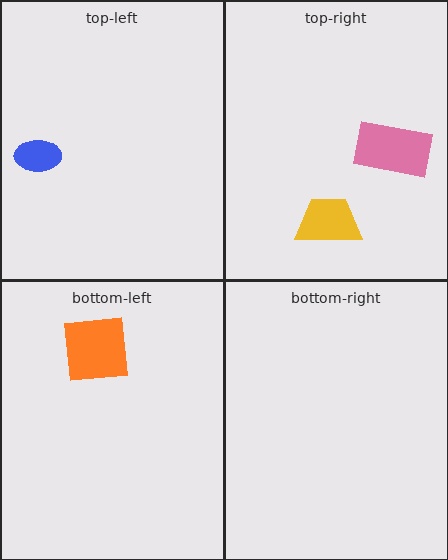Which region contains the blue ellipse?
The top-left region.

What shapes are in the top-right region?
The yellow trapezoid, the pink rectangle.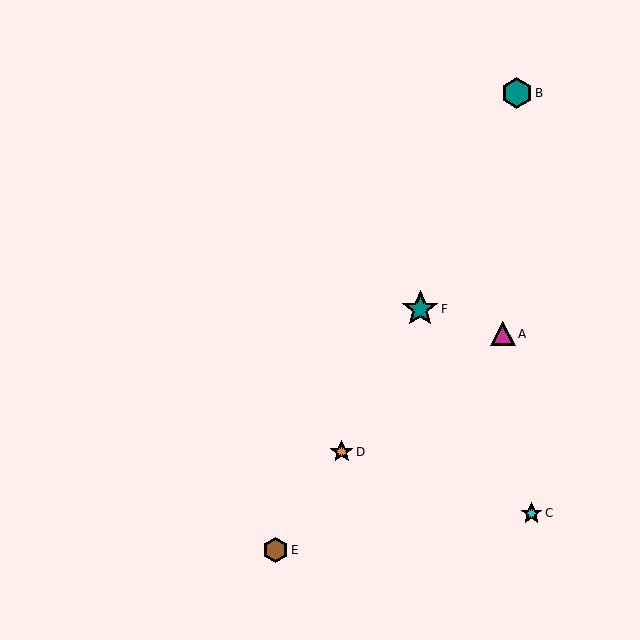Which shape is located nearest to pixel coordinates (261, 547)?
The brown hexagon (labeled E) at (275, 550) is nearest to that location.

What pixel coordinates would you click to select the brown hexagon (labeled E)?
Click at (275, 550) to select the brown hexagon E.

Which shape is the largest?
The teal star (labeled F) is the largest.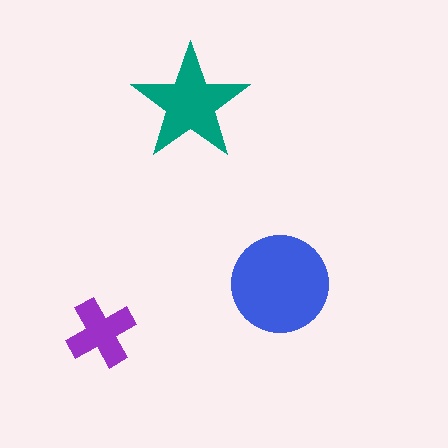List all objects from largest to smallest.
The blue circle, the teal star, the purple cross.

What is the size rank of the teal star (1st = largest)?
2nd.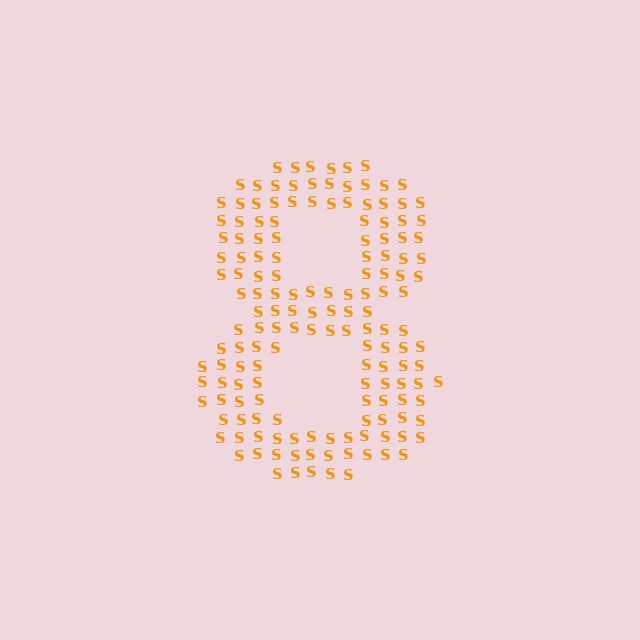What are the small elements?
The small elements are letter S's.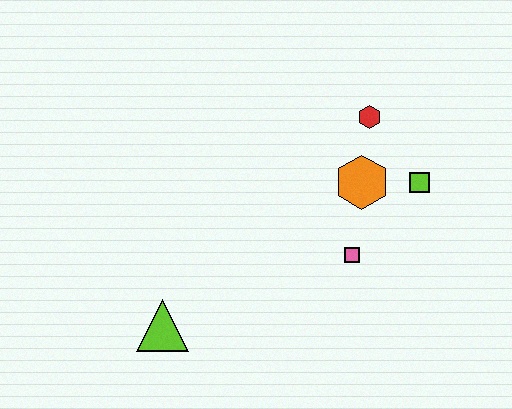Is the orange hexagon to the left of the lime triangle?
No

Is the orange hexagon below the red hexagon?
Yes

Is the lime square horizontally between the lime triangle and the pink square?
No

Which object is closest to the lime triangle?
The pink square is closest to the lime triangle.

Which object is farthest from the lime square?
The lime triangle is farthest from the lime square.